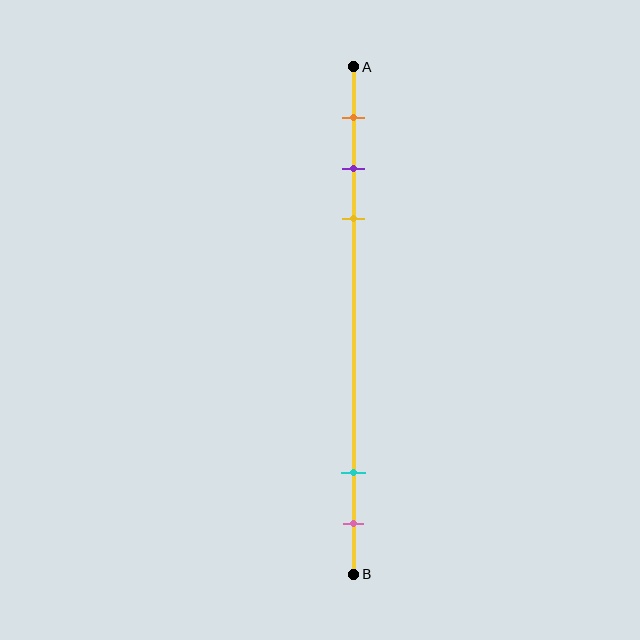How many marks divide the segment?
There are 5 marks dividing the segment.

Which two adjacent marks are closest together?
The purple and yellow marks are the closest adjacent pair.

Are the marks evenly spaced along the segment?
No, the marks are not evenly spaced.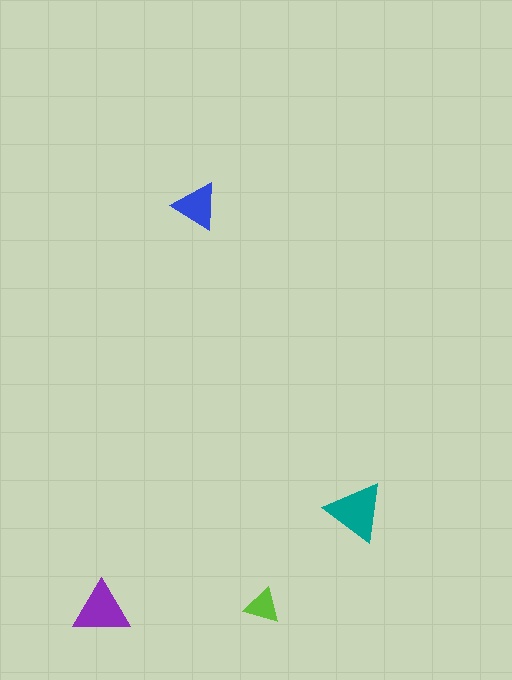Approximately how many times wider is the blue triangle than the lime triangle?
About 1.5 times wider.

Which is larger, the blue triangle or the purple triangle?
The purple one.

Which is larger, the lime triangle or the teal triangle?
The teal one.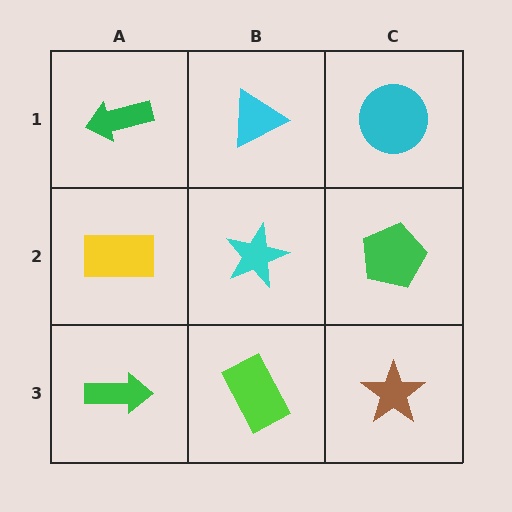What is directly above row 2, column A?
A green arrow.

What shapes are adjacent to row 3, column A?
A yellow rectangle (row 2, column A), a lime rectangle (row 3, column B).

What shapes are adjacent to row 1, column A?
A yellow rectangle (row 2, column A), a cyan triangle (row 1, column B).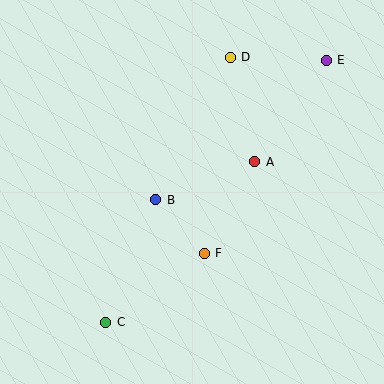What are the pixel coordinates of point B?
Point B is at (156, 200).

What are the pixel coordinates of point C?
Point C is at (106, 322).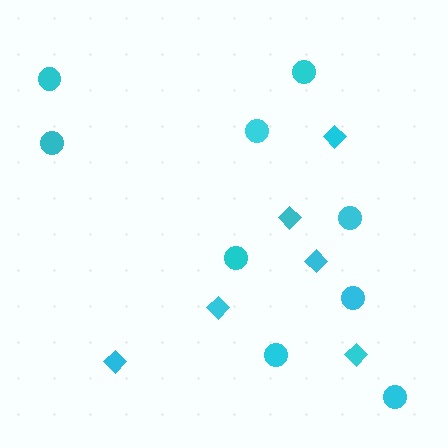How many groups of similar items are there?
There are 2 groups: one group of circles (9) and one group of diamonds (6).